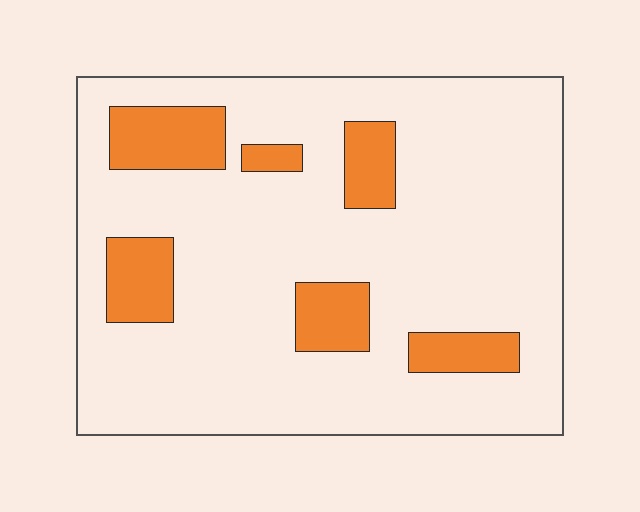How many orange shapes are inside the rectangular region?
6.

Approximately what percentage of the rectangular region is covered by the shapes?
Approximately 15%.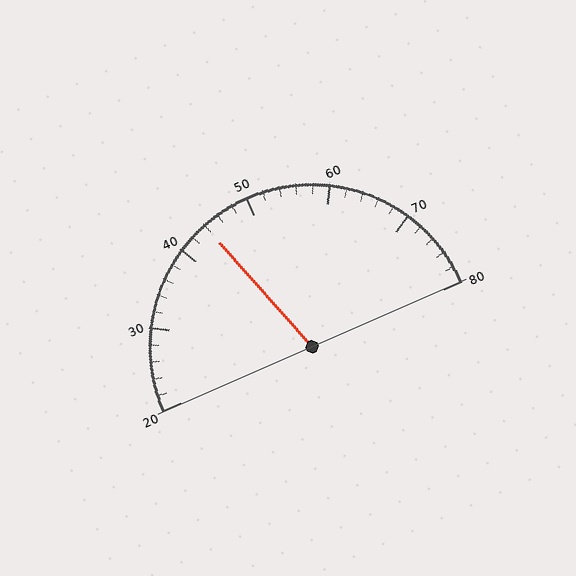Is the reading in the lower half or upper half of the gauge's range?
The reading is in the lower half of the range (20 to 80).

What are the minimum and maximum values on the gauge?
The gauge ranges from 20 to 80.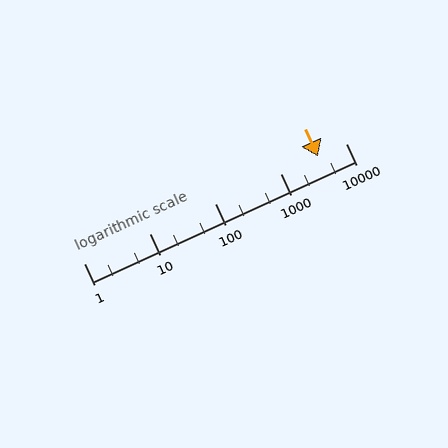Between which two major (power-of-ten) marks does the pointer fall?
The pointer is between 1000 and 10000.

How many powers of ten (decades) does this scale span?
The scale spans 4 decades, from 1 to 10000.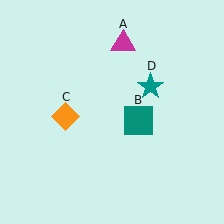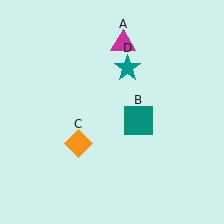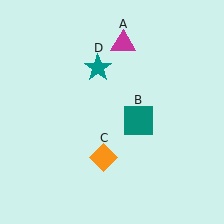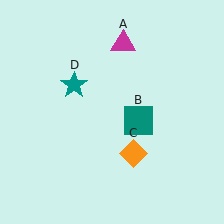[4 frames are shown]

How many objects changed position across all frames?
2 objects changed position: orange diamond (object C), teal star (object D).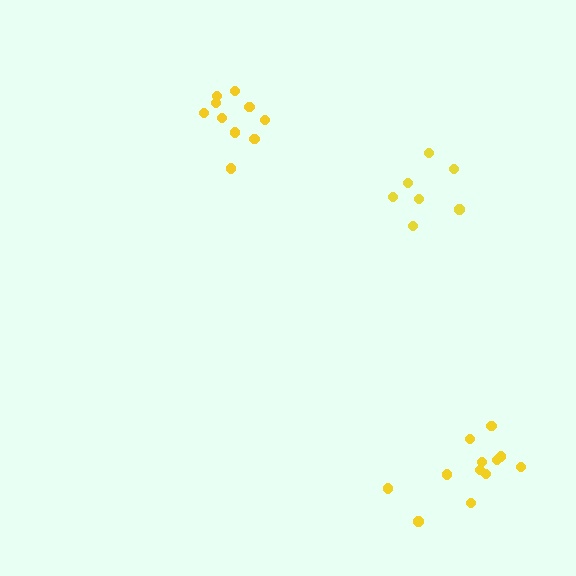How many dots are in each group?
Group 1: 7 dots, Group 2: 10 dots, Group 3: 12 dots (29 total).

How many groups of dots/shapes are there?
There are 3 groups.